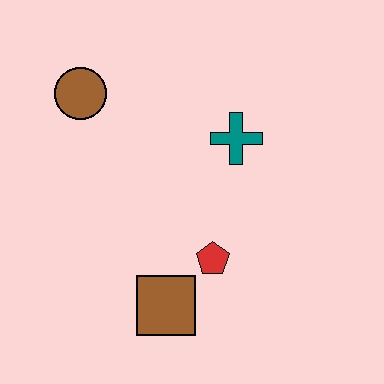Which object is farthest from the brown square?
The brown circle is farthest from the brown square.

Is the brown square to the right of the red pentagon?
No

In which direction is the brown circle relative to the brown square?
The brown circle is above the brown square.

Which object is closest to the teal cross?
The red pentagon is closest to the teal cross.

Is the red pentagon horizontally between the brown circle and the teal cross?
Yes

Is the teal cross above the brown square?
Yes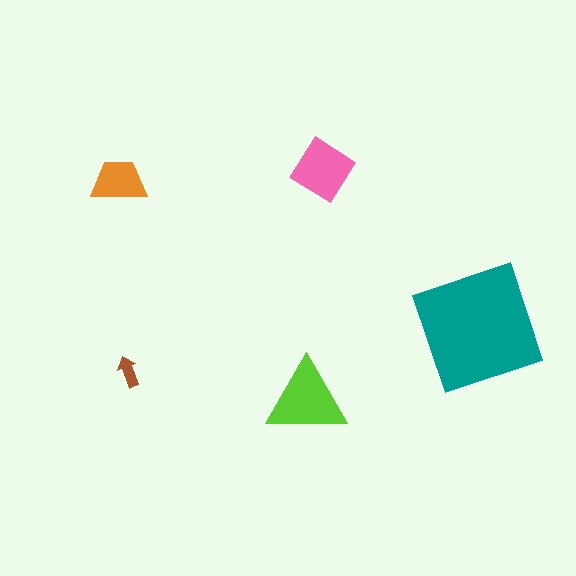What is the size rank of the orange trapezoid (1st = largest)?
4th.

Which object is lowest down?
The lime triangle is bottommost.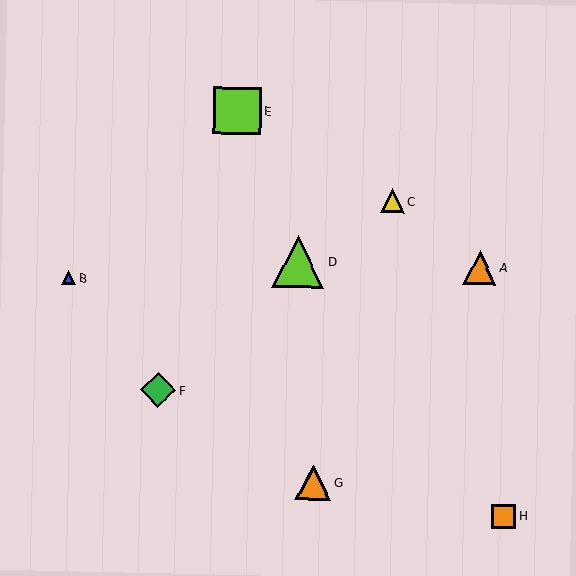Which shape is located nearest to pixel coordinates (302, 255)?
The lime triangle (labeled D) at (299, 261) is nearest to that location.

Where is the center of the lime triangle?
The center of the lime triangle is at (299, 261).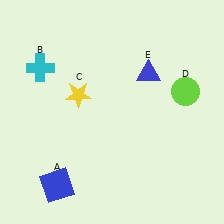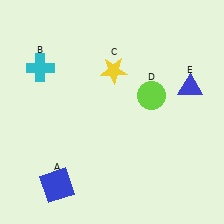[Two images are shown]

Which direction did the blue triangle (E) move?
The blue triangle (E) moved right.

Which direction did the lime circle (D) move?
The lime circle (D) moved left.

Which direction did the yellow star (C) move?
The yellow star (C) moved right.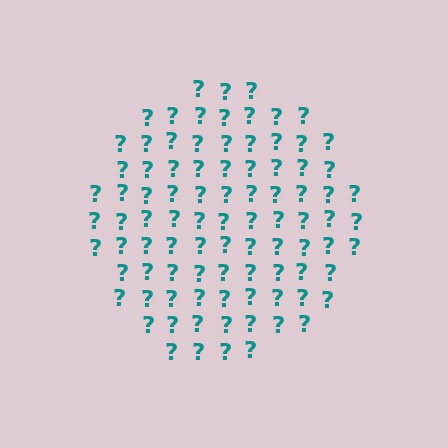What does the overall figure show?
The overall figure shows a circle.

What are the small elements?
The small elements are question marks.